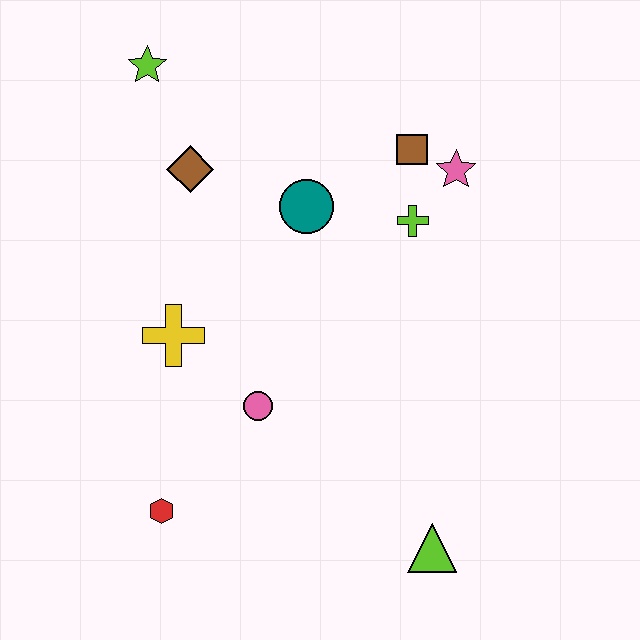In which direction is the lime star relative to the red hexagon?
The lime star is above the red hexagon.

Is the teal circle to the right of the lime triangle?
No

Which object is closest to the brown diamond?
The lime star is closest to the brown diamond.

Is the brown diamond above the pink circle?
Yes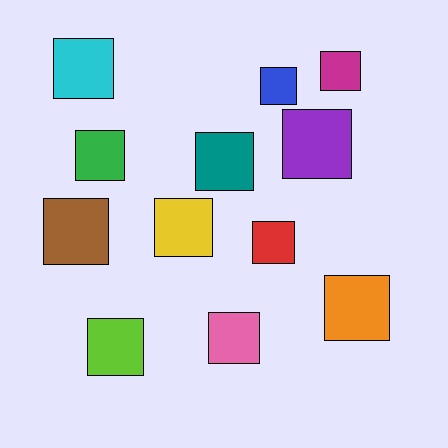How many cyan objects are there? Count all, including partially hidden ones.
There is 1 cyan object.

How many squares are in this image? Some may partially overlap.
There are 12 squares.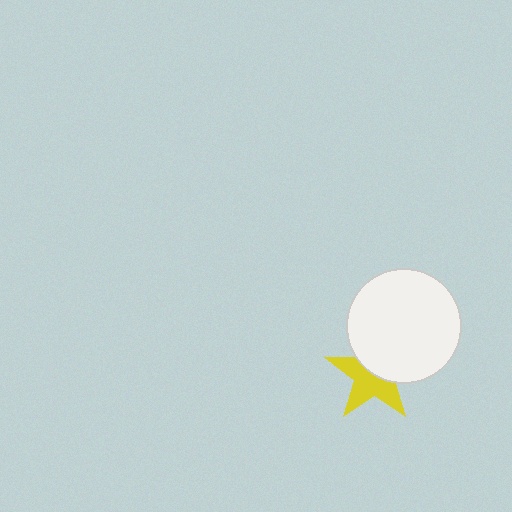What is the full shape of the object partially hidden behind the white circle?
The partially hidden object is a yellow star.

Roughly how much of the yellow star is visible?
About half of it is visible (roughly 55%).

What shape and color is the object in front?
The object in front is a white circle.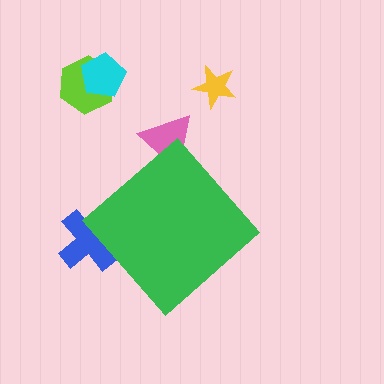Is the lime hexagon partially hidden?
No, the lime hexagon is fully visible.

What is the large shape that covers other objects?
A green diamond.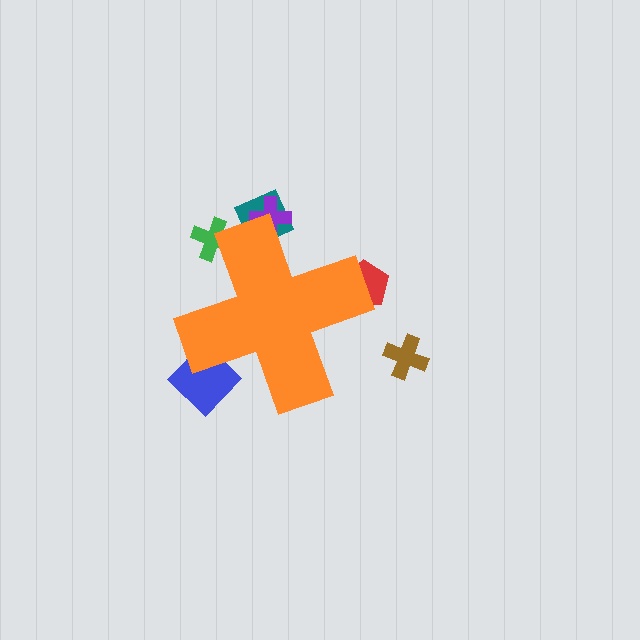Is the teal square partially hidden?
Yes, the teal square is partially hidden behind the orange cross.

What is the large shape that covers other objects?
An orange cross.